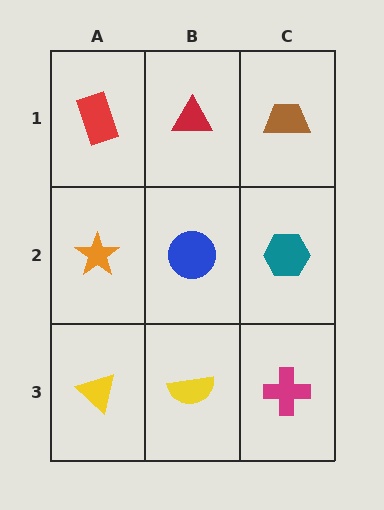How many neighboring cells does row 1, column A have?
2.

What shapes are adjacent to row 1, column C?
A teal hexagon (row 2, column C), a red triangle (row 1, column B).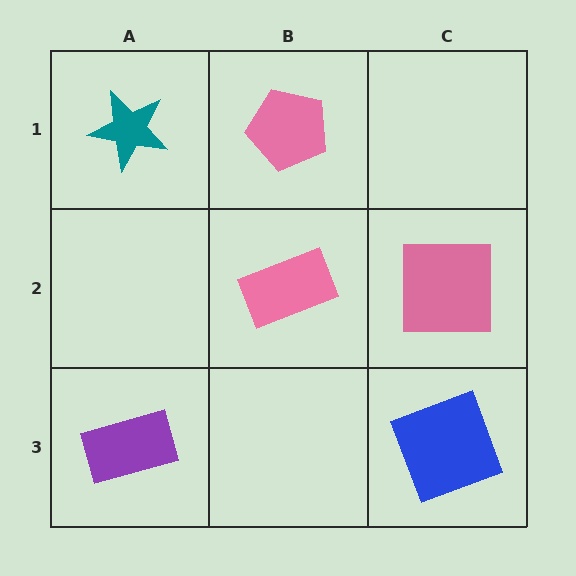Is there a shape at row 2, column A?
No, that cell is empty.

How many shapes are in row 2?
2 shapes.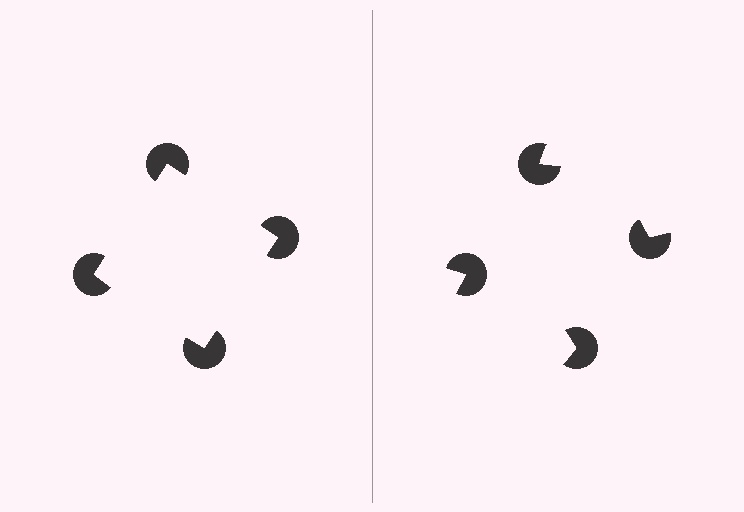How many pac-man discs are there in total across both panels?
8 — 4 on each side.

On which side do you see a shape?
An illusory square appears on the left side. On the right side the wedge cuts are rotated, so no coherent shape forms.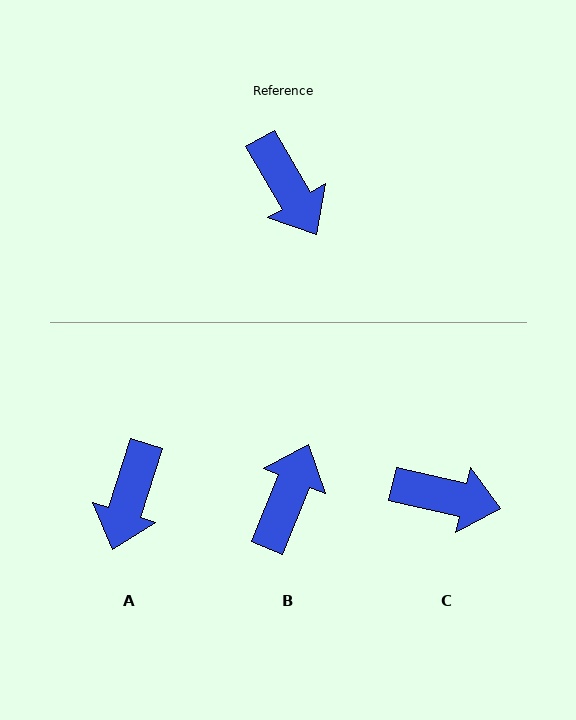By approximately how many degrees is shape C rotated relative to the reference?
Approximately 47 degrees counter-clockwise.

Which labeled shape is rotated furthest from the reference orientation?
B, about 128 degrees away.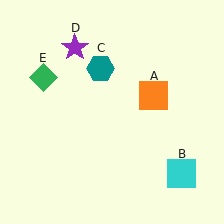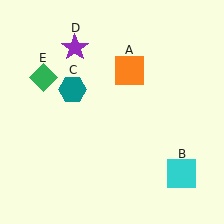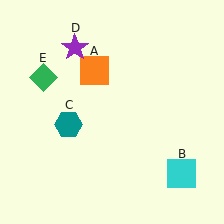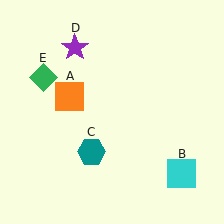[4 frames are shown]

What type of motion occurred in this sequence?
The orange square (object A), teal hexagon (object C) rotated counterclockwise around the center of the scene.